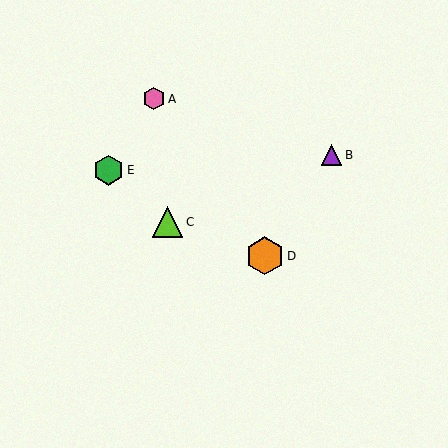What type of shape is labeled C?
Shape C is a lime triangle.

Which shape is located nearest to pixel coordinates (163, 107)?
The pink hexagon (labeled A) at (154, 99) is nearest to that location.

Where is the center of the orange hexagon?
The center of the orange hexagon is at (265, 256).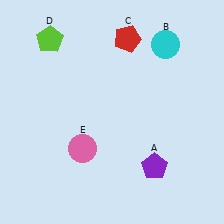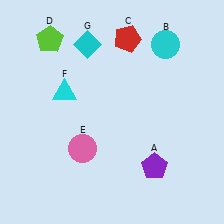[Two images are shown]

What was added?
A cyan triangle (F), a cyan diamond (G) were added in Image 2.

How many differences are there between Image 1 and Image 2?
There are 2 differences between the two images.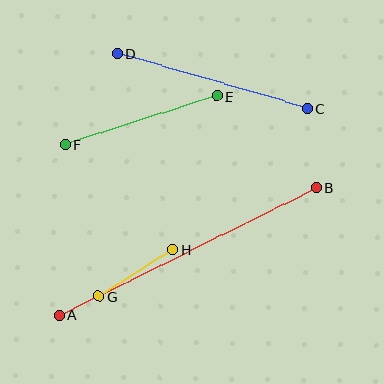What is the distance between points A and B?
The distance is approximately 287 pixels.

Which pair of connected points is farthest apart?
Points A and B are farthest apart.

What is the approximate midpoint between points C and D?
The midpoint is at approximately (212, 81) pixels.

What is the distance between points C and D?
The distance is approximately 198 pixels.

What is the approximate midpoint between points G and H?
The midpoint is at approximately (136, 273) pixels.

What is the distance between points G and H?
The distance is approximately 88 pixels.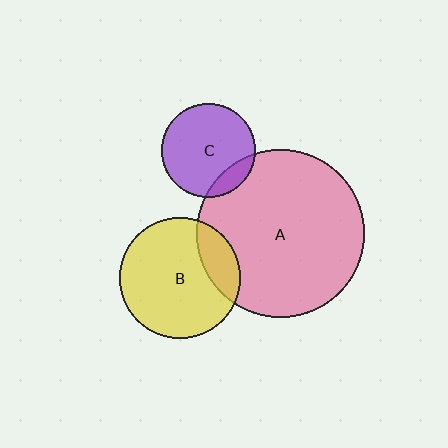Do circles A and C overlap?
Yes.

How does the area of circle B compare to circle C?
Approximately 1.7 times.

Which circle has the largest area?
Circle A (pink).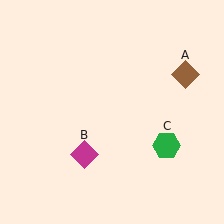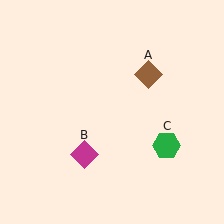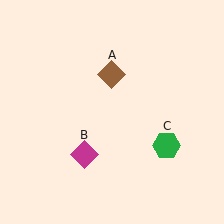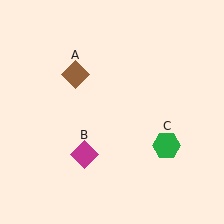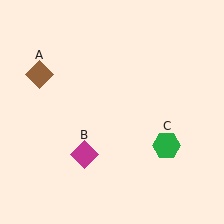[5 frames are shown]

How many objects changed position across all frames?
1 object changed position: brown diamond (object A).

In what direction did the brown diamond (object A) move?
The brown diamond (object A) moved left.